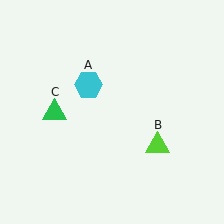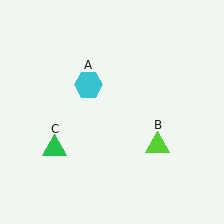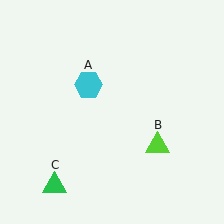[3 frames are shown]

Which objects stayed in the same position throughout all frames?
Cyan hexagon (object A) and lime triangle (object B) remained stationary.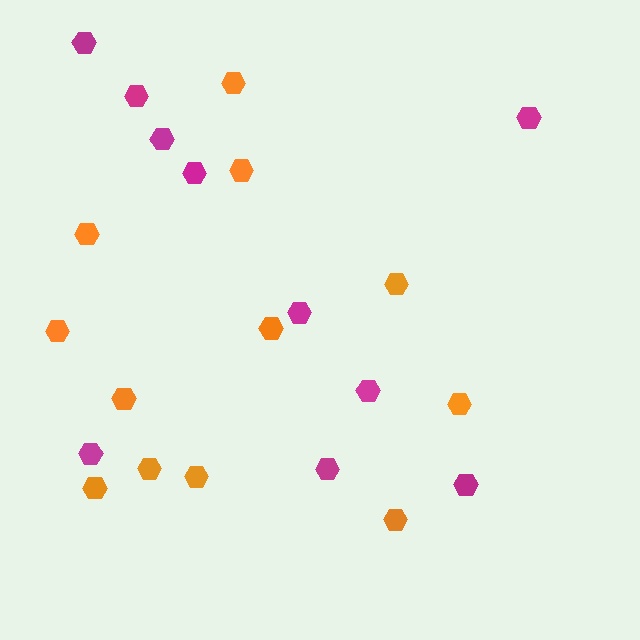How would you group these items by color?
There are 2 groups: one group of orange hexagons (12) and one group of magenta hexagons (10).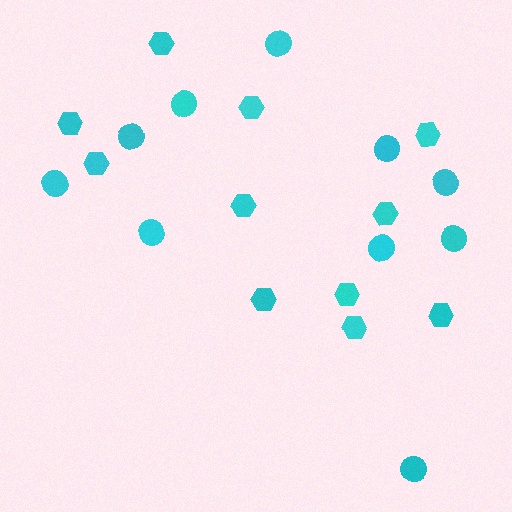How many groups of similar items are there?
There are 2 groups: one group of circles (10) and one group of hexagons (11).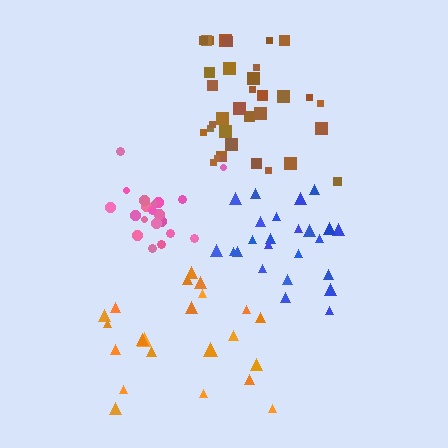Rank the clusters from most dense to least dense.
pink, blue, brown, orange.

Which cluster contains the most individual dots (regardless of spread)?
Brown (35).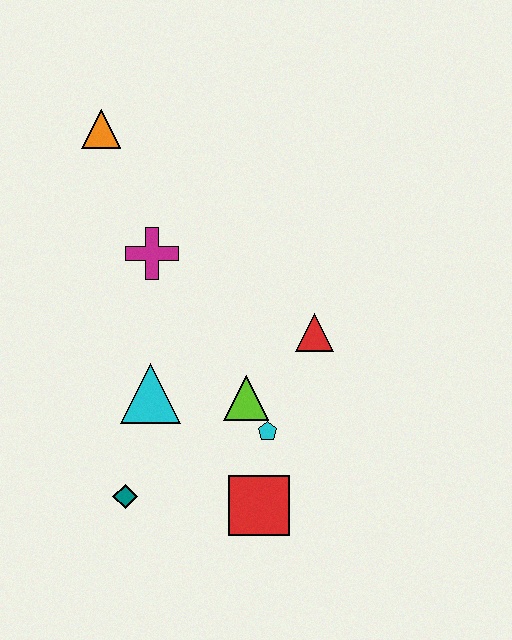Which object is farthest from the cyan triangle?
The orange triangle is farthest from the cyan triangle.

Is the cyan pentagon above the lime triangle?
No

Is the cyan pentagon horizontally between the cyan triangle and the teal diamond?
No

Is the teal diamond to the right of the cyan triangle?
No